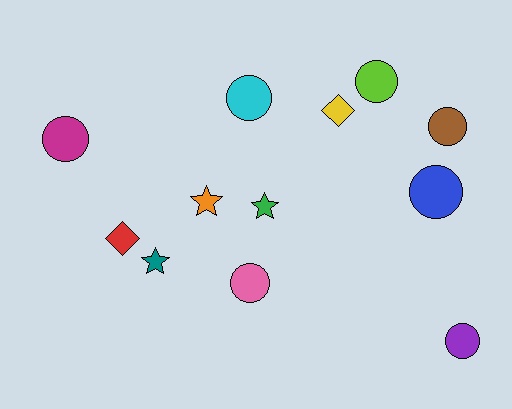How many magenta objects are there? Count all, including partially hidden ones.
There is 1 magenta object.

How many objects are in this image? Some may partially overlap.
There are 12 objects.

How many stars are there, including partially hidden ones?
There are 3 stars.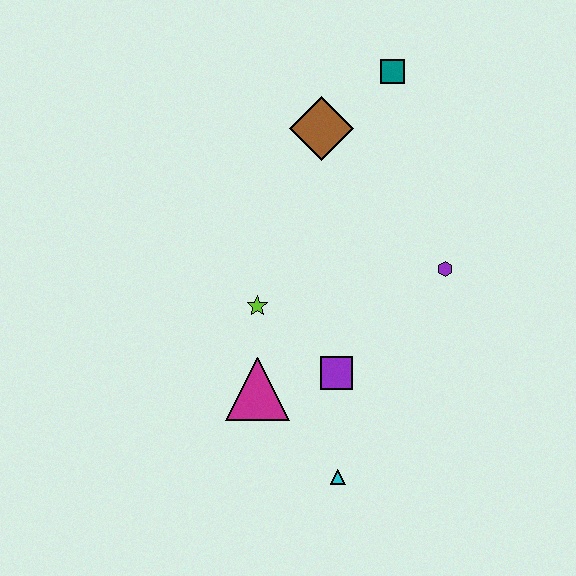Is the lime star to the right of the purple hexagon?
No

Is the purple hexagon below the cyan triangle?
No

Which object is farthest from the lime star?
The teal square is farthest from the lime star.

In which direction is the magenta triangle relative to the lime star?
The magenta triangle is below the lime star.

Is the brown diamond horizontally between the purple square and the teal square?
No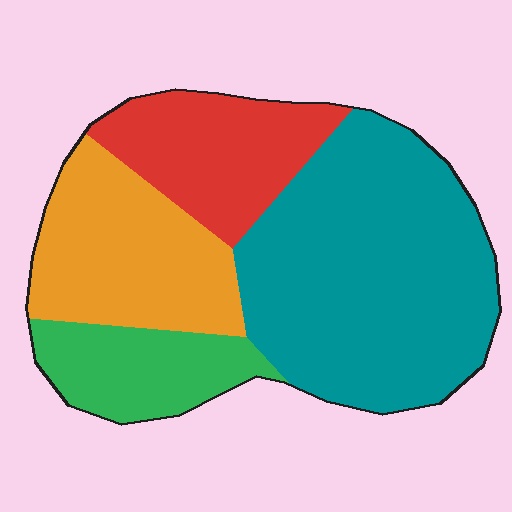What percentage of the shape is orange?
Orange takes up about one quarter (1/4) of the shape.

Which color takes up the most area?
Teal, at roughly 45%.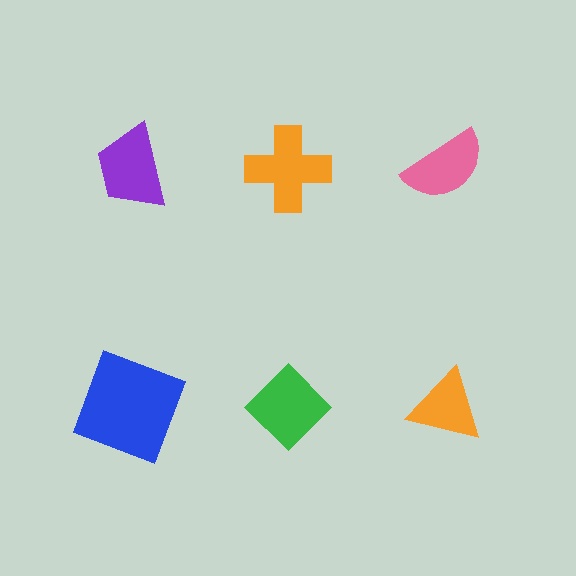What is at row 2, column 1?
A blue square.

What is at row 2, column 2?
A green diamond.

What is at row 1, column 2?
An orange cross.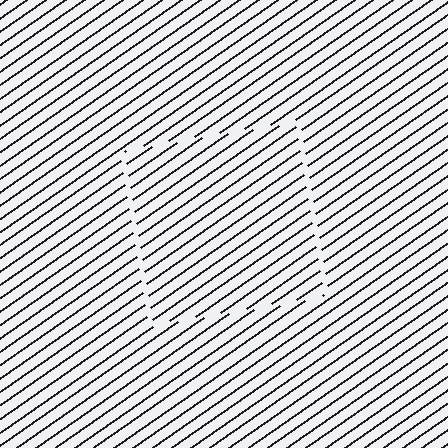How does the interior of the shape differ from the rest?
The interior of the shape contains the same grating, shifted by half a period — the contour is defined by the phase discontinuity where line-ends from the inner and outer gratings abut.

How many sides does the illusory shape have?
4 sides — the line-ends trace a square.